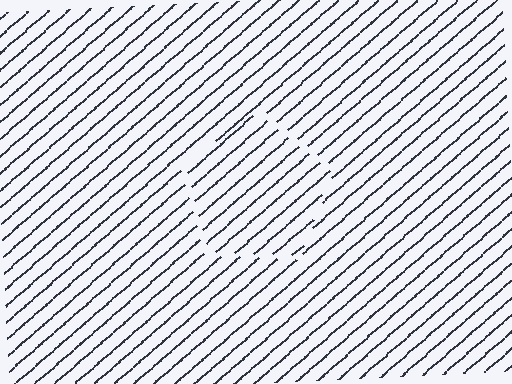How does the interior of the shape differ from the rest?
The interior of the shape contains the same grating, shifted by half a period — the contour is defined by the phase discontinuity where line-ends from the inner and outer gratings abut.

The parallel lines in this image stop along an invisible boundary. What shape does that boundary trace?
An illusory pentagon. The interior of the shape contains the same grating, shifted by half a period — the contour is defined by the phase discontinuity where line-ends from the inner and outer gratings abut.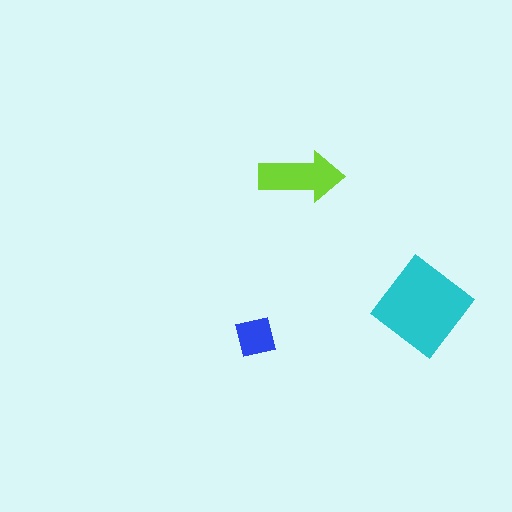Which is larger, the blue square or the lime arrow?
The lime arrow.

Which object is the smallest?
The blue square.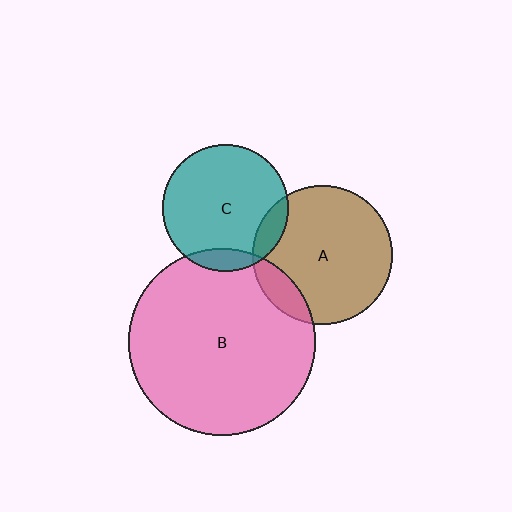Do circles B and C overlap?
Yes.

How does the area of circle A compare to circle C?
Approximately 1.2 times.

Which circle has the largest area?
Circle B (pink).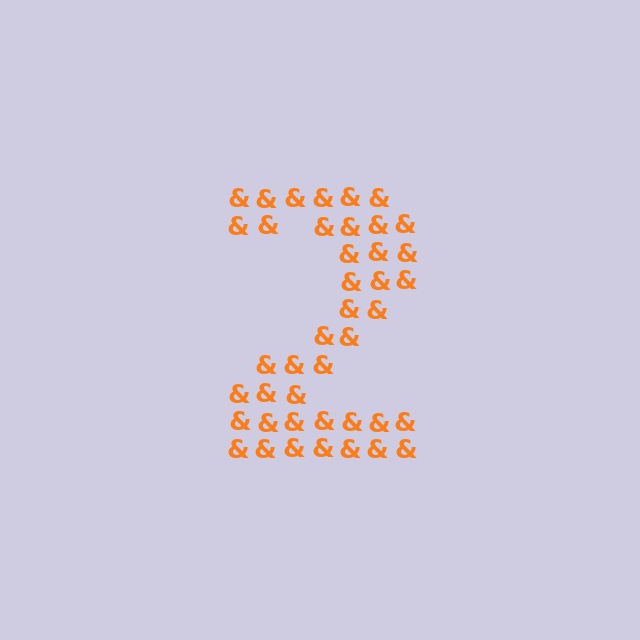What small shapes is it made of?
It is made of small ampersands.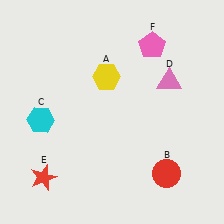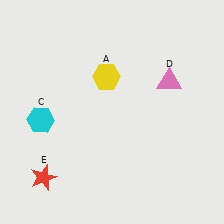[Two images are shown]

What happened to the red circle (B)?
The red circle (B) was removed in Image 2. It was in the bottom-right area of Image 1.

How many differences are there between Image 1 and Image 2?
There are 2 differences between the two images.